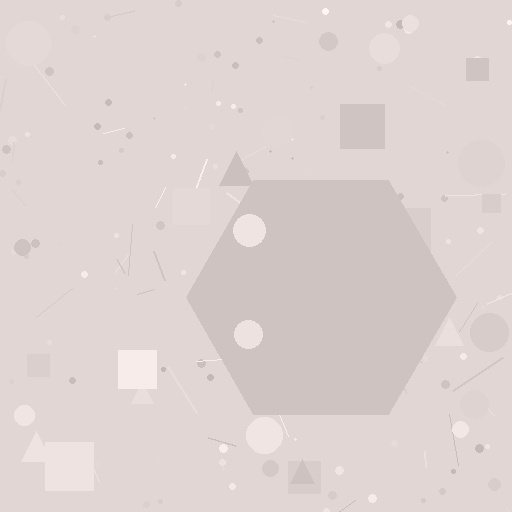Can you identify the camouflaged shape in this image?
The camouflaged shape is a hexagon.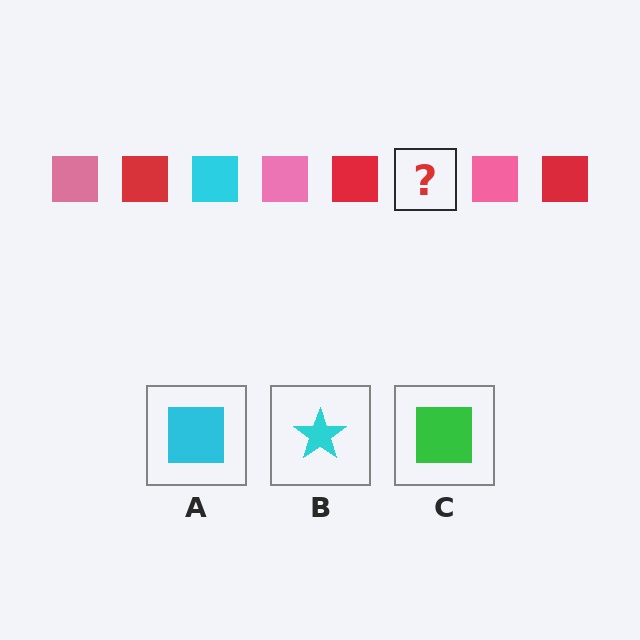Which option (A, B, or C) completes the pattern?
A.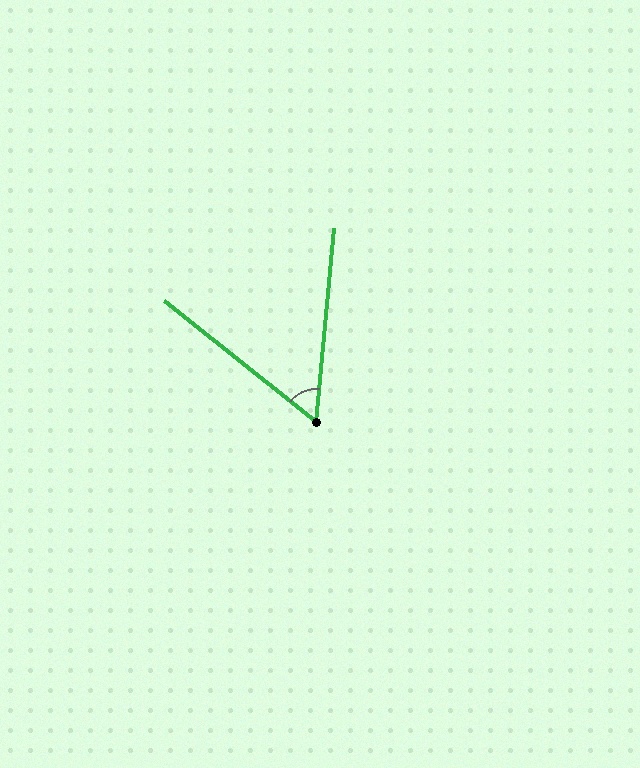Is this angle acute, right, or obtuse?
It is acute.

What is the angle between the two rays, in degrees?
Approximately 57 degrees.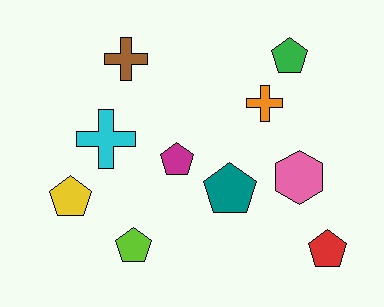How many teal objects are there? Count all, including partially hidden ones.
There is 1 teal object.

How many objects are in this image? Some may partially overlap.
There are 10 objects.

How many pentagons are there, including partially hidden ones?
There are 6 pentagons.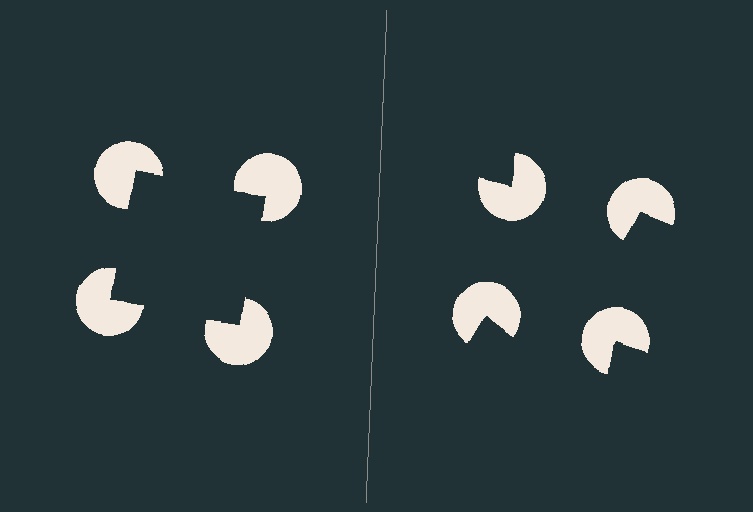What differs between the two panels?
The pac-man discs are positioned identically on both sides; only the wedge orientations differ. On the left they align to a square; on the right they are misaligned.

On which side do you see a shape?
An illusory square appears on the left side. On the right side the wedge cuts are rotated, so no coherent shape forms.